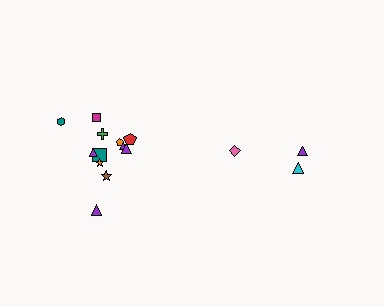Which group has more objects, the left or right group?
The left group.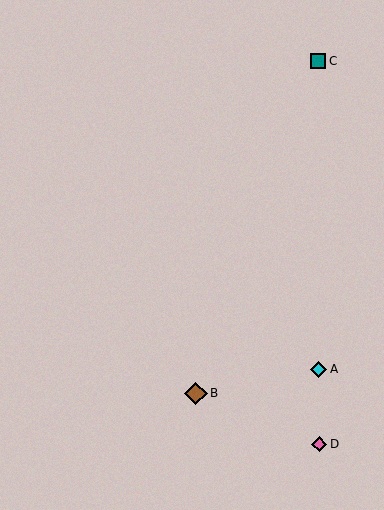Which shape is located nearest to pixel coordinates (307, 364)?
The cyan diamond (labeled A) at (319, 369) is nearest to that location.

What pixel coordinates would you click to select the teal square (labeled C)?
Click at (318, 61) to select the teal square C.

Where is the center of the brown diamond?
The center of the brown diamond is at (196, 393).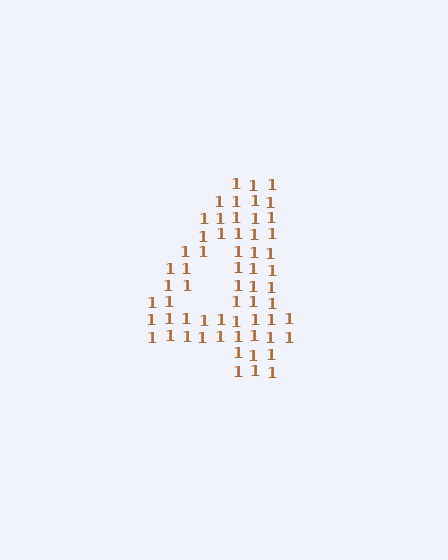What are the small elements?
The small elements are digit 1's.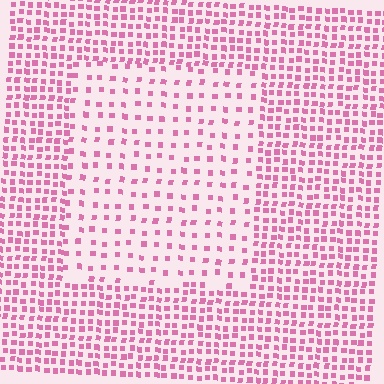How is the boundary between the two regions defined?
The boundary is defined by a change in element density (approximately 2.2x ratio). All elements are the same color, size, and shape.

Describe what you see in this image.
The image contains small pink elements arranged at two different densities. A rectangle-shaped region is visible where the elements are less densely packed than the surrounding area.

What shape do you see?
I see a rectangle.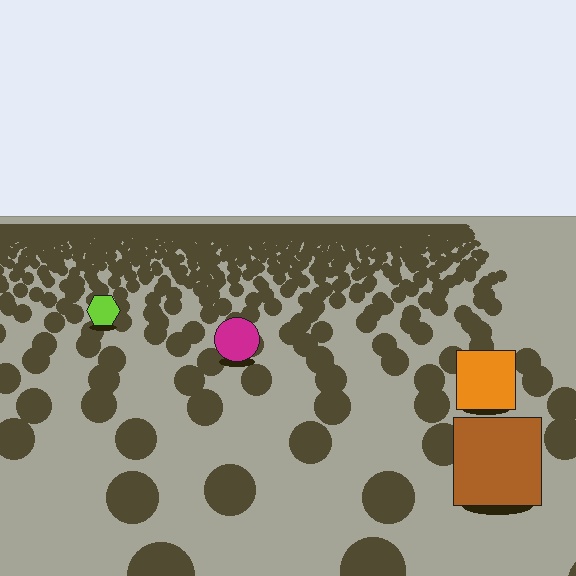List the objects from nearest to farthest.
From nearest to farthest: the brown square, the orange square, the magenta circle, the lime hexagon.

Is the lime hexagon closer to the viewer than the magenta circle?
No. The magenta circle is closer — you can tell from the texture gradient: the ground texture is coarser near it.